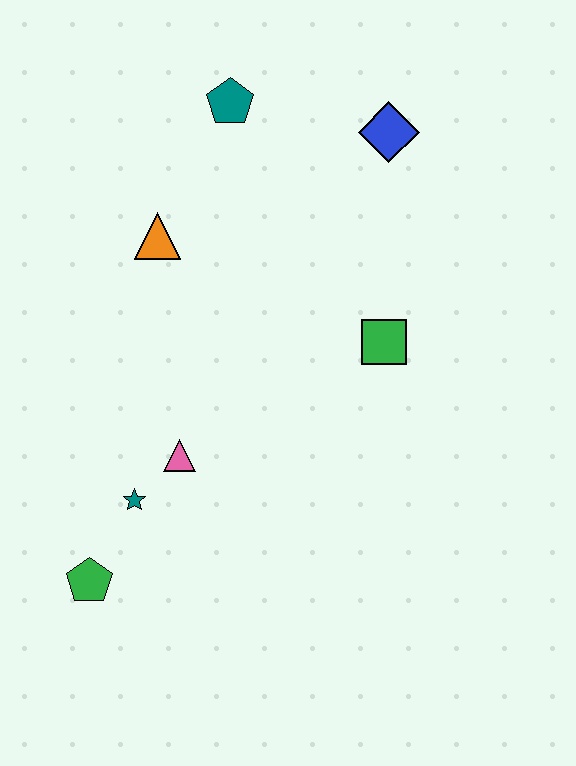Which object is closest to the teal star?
The pink triangle is closest to the teal star.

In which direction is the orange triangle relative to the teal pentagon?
The orange triangle is below the teal pentagon.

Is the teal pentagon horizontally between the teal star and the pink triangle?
No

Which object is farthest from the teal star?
The blue diamond is farthest from the teal star.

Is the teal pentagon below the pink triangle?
No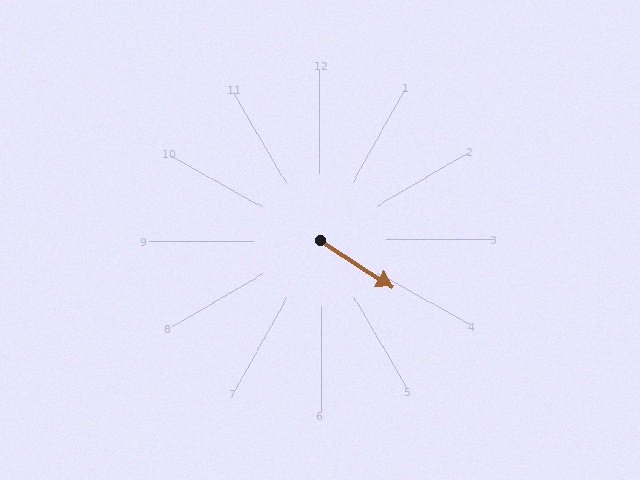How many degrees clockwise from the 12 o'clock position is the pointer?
Approximately 123 degrees.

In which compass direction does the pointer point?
Southeast.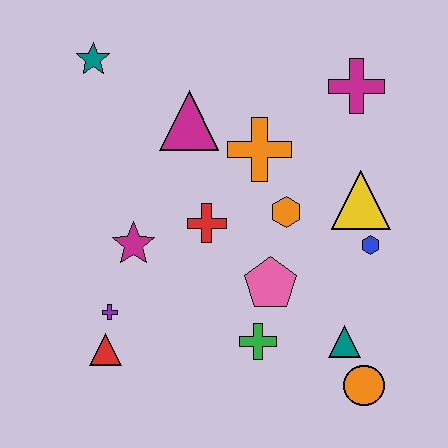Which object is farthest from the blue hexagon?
The teal star is farthest from the blue hexagon.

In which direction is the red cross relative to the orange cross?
The red cross is below the orange cross.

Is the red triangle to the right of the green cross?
No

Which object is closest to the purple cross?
The red triangle is closest to the purple cross.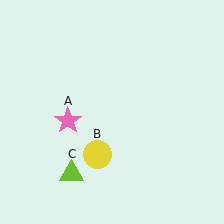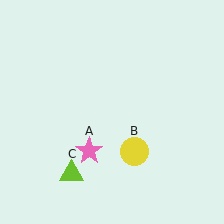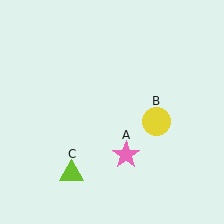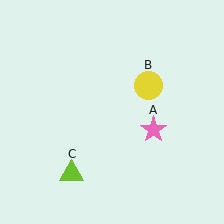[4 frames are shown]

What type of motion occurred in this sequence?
The pink star (object A), yellow circle (object B) rotated counterclockwise around the center of the scene.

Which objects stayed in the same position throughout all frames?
Lime triangle (object C) remained stationary.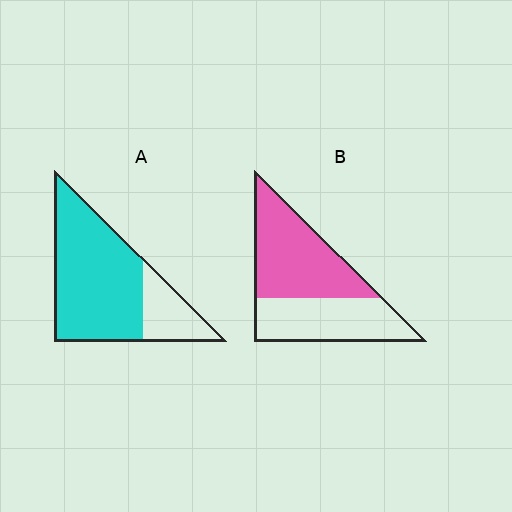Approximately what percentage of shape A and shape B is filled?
A is approximately 75% and B is approximately 55%.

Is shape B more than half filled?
Yes.